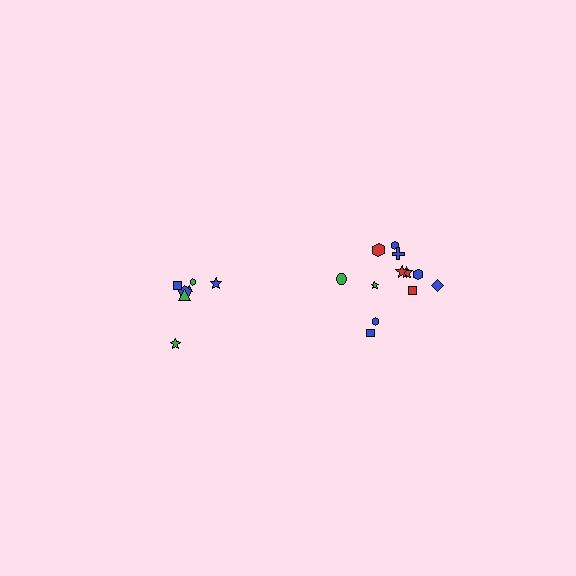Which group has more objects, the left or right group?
The right group.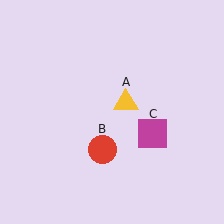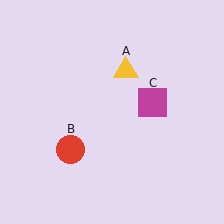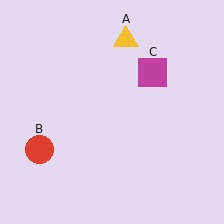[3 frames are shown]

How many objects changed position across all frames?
3 objects changed position: yellow triangle (object A), red circle (object B), magenta square (object C).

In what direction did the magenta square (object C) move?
The magenta square (object C) moved up.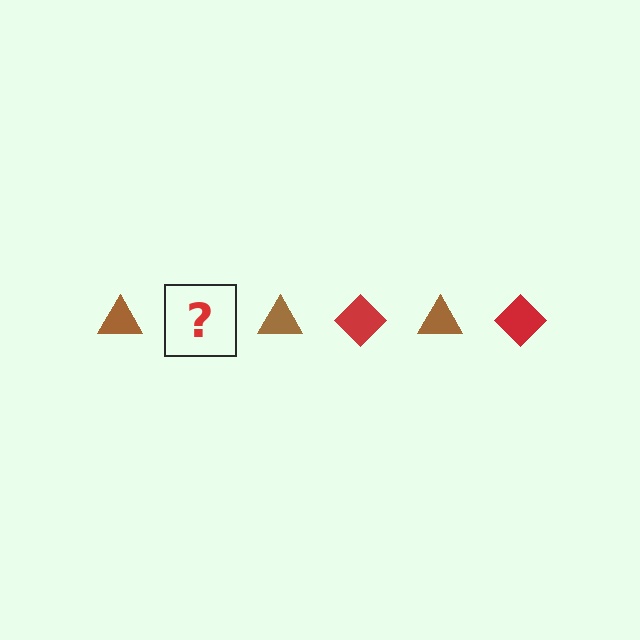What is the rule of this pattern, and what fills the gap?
The rule is that the pattern alternates between brown triangle and red diamond. The gap should be filled with a red diamond.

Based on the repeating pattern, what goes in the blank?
The blank should be a red diamond.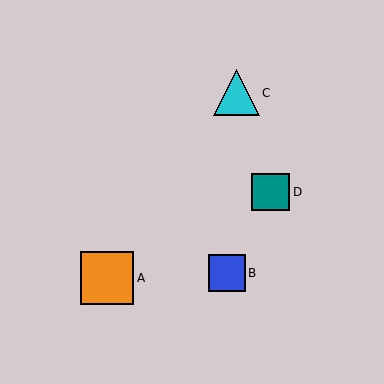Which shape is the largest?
The orange square (labeled A) is the largest.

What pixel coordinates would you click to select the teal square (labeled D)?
Click at (271, 192) to select the teal square D.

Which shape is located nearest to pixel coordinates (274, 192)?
The teal square (labeled D) at (271, 192) is nearest to that location.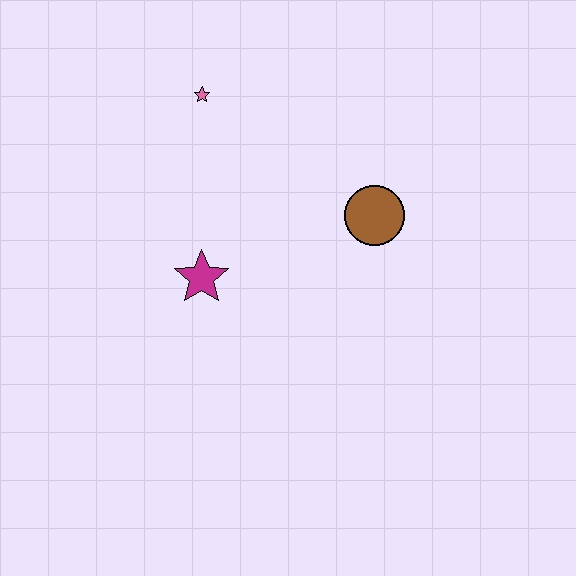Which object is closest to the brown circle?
The magenta star is closest to the brown circle.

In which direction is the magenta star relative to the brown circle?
The magenta star is to the left of the brown circle.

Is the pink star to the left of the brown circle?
Yes